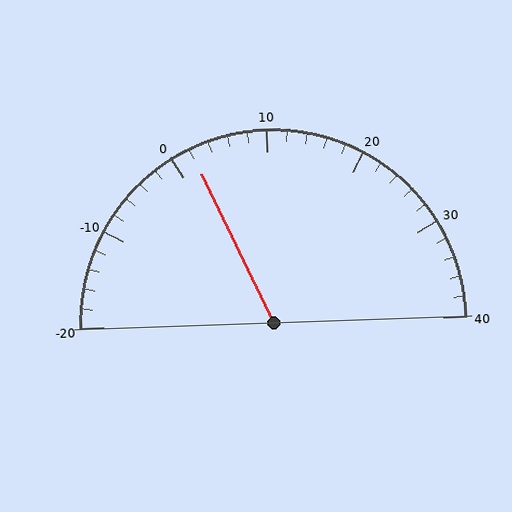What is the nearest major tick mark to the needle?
The nearest major tick mark is 0.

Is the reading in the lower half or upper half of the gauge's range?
The reading is in the lower half of the range (-20 to 40).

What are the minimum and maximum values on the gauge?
The gauge ranges from -20 to 40.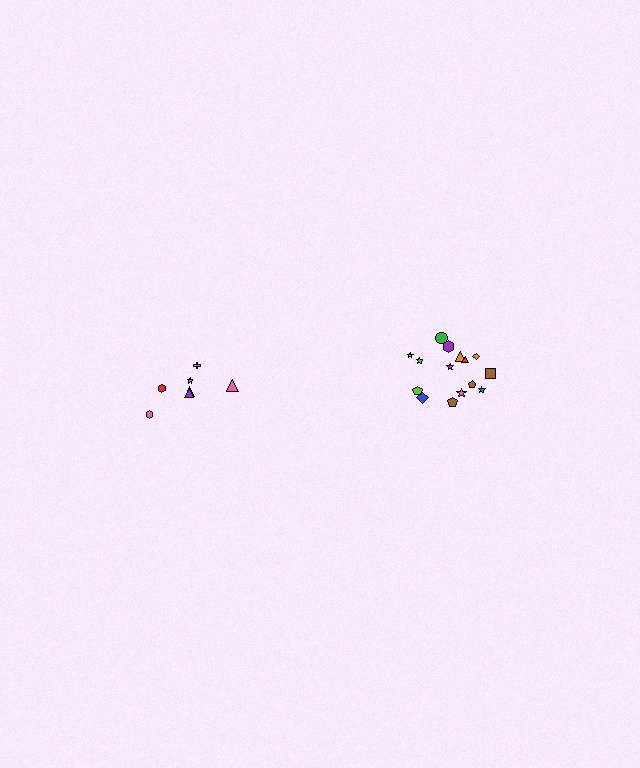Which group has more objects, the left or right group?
The right group.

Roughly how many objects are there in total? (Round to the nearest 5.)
Roughly 20 objects in total.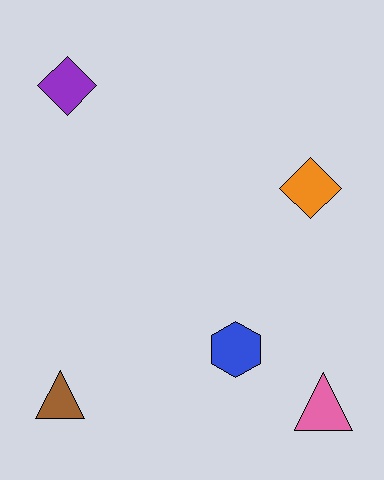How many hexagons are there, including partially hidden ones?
There is 1 hexagon.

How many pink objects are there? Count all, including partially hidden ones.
There is 1 pink object.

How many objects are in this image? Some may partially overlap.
There are 5 objects.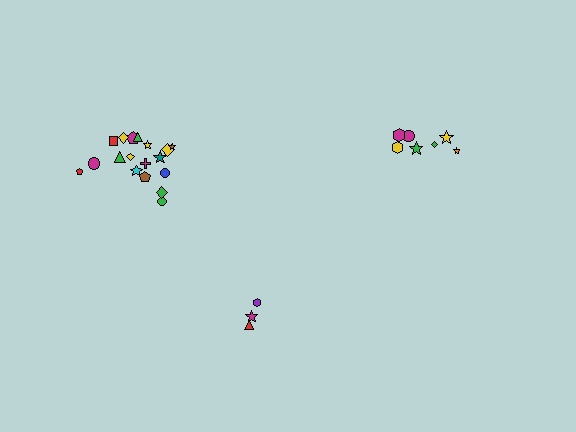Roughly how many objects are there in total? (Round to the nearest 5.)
Roughly 30 objects in total.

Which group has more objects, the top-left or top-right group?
The top-left group.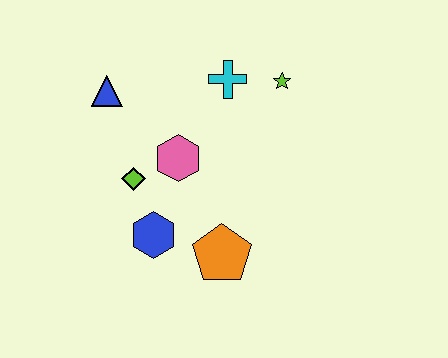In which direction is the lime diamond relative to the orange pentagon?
The lime diamond is to the left of the orange pentagon.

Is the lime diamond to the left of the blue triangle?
No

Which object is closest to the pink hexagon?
The lime diamond is closest to the pink hexagon.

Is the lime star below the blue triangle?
No